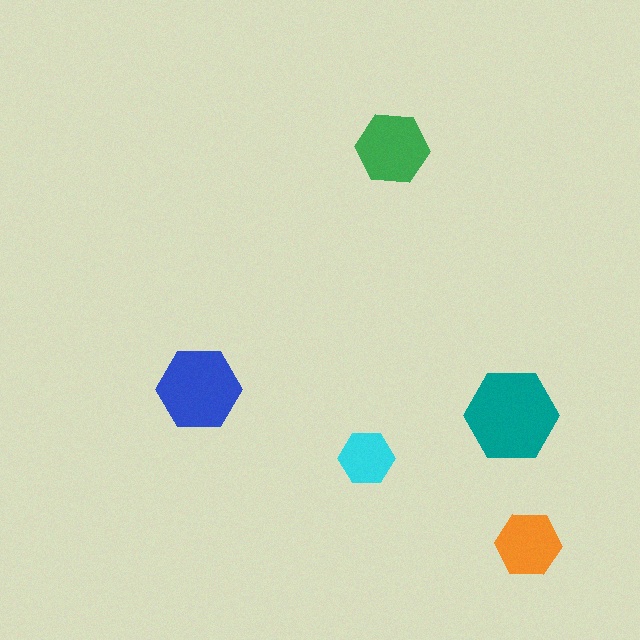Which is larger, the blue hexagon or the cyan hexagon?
The blue one.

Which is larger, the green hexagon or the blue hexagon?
The blue one.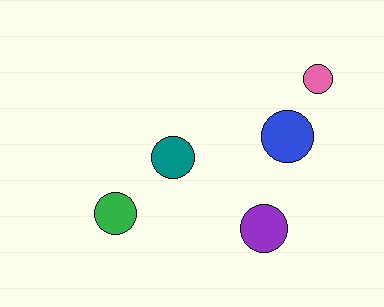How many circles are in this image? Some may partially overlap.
There are 5 circles.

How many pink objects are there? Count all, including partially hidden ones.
There is 1 pink object.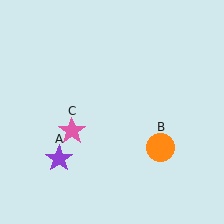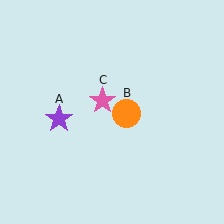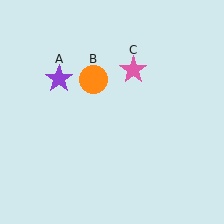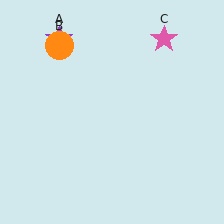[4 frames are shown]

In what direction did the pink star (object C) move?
The pink star (object C) moved up and to the right.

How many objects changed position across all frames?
3 objects changed position: purple star (object A), orange circle (object B), pink star (object C).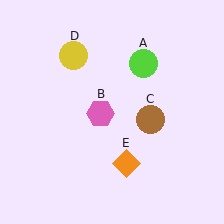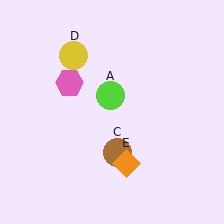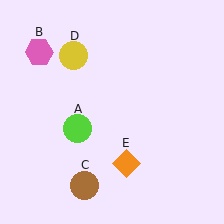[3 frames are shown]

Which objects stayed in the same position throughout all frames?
Yellow circle (object D) and orange diamond (object E) remained stationary.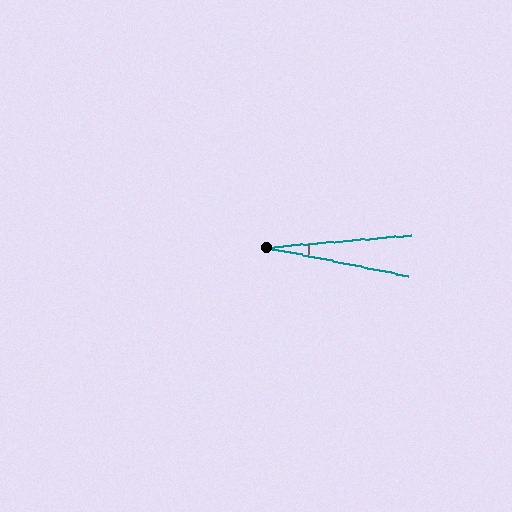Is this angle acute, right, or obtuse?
It is acute.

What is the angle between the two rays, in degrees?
Approximately 16 degrees.